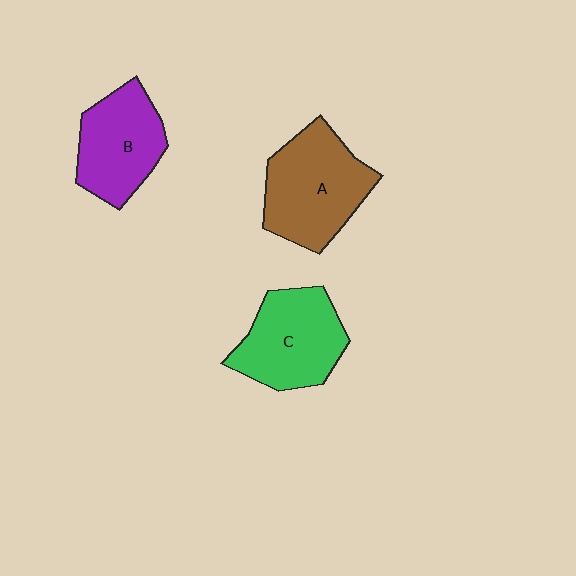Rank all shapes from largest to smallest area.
From largest to smallest: A (brown), C (green), B (purple).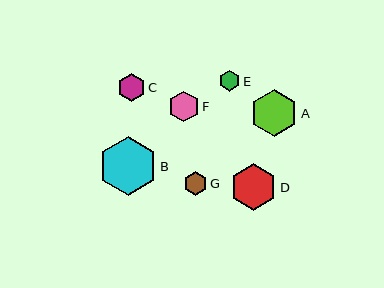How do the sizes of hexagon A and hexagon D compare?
Hexagon A and hexagon D are approximately the same size.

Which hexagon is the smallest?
Hexagon E is the smallest with a size of approximately 20 pixels.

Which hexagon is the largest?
Hexagon B is the largest with a size of approximately 59 pixels.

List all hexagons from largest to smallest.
From largest to smallest: B, A, D, F, C, G, E.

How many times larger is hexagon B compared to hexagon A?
Hexagon B is approximately 1.2 times the size of hexagon A.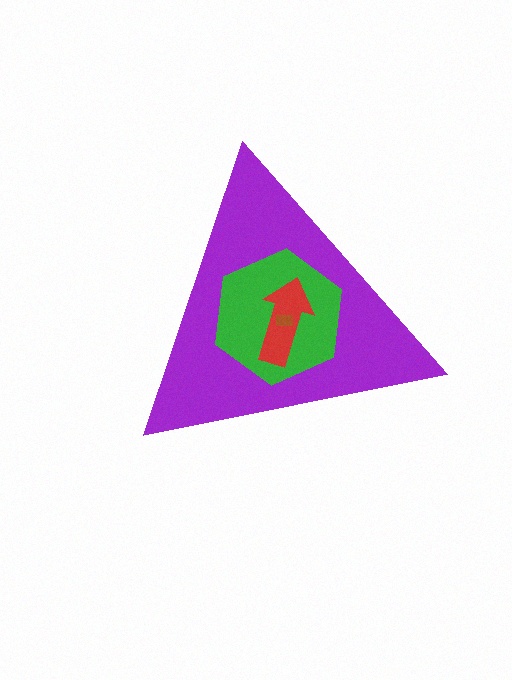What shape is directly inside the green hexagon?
The red arrow.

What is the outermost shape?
The purple triangle.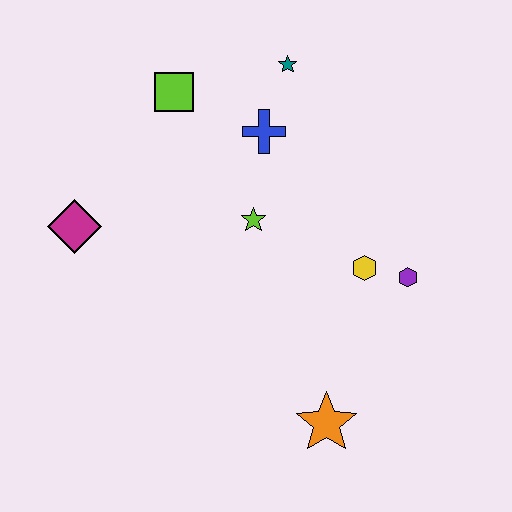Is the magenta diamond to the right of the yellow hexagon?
No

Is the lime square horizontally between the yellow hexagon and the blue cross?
No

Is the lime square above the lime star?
Yes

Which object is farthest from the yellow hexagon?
The magenta diamond is farthest from the yellow hexagon.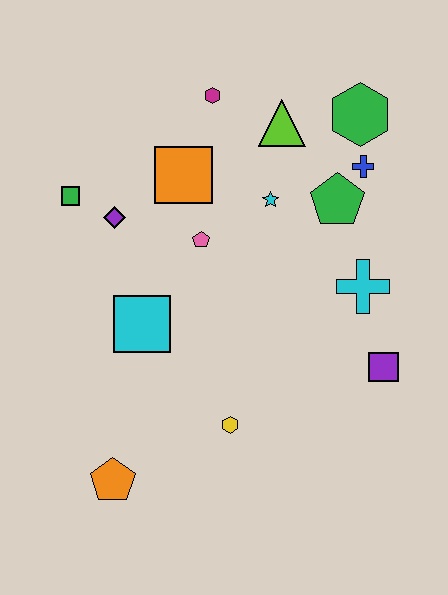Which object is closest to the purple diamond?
The green square is closest to the purple diamond.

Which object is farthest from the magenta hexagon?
The orange pentagon is farthest from the magenta hexagon.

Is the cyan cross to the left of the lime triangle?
No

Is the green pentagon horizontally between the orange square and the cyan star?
No